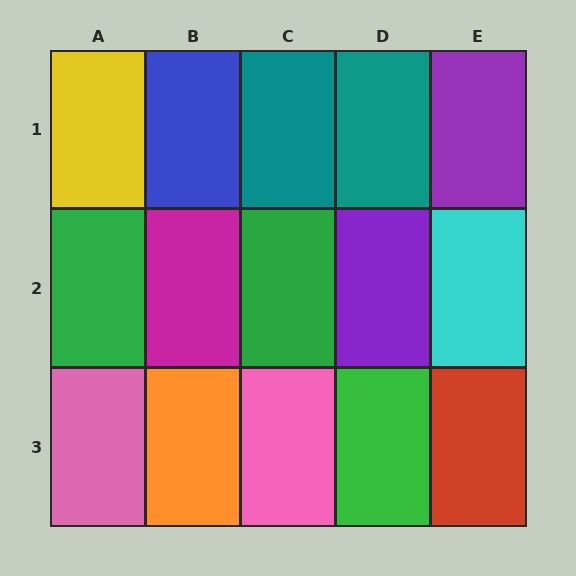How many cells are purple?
2 cells are purple.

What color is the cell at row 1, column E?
Purple.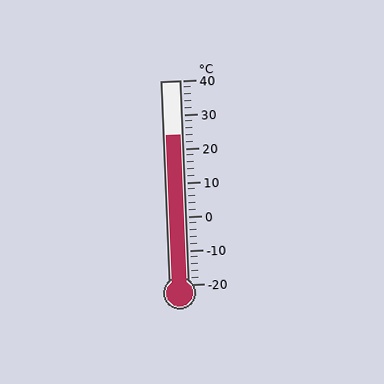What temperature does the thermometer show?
The thermometer shows approximately 24°C.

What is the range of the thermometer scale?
The thermometer scale ranges from -20°C to 40°C.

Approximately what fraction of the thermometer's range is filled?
The thermometer is filled to approximately 75% of its range.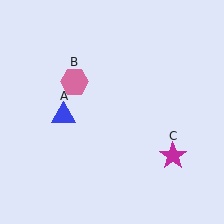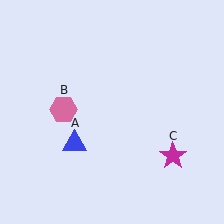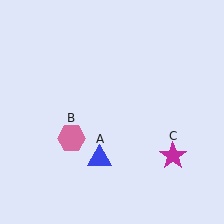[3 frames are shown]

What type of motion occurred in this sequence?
The blue triangle (object A), pink hexagon (object B) rotated counterclockwise around the center of the scene.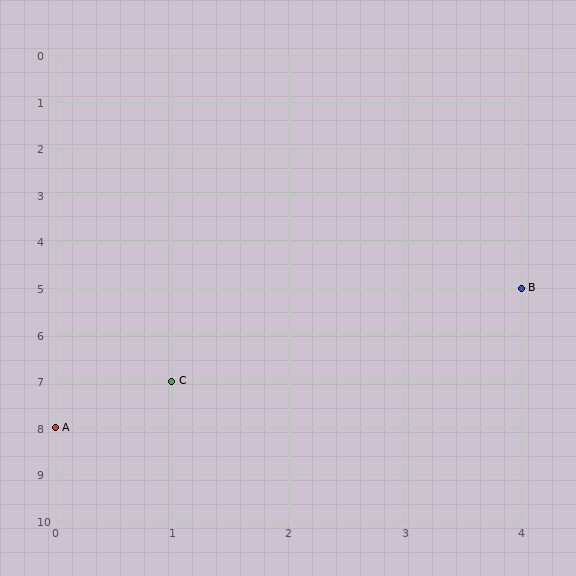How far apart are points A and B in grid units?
Points A and B are 4 columns and 3 rows apart (about 5.0 grid units diagonally).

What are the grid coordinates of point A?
Point A is at grid coordinates (0, 8).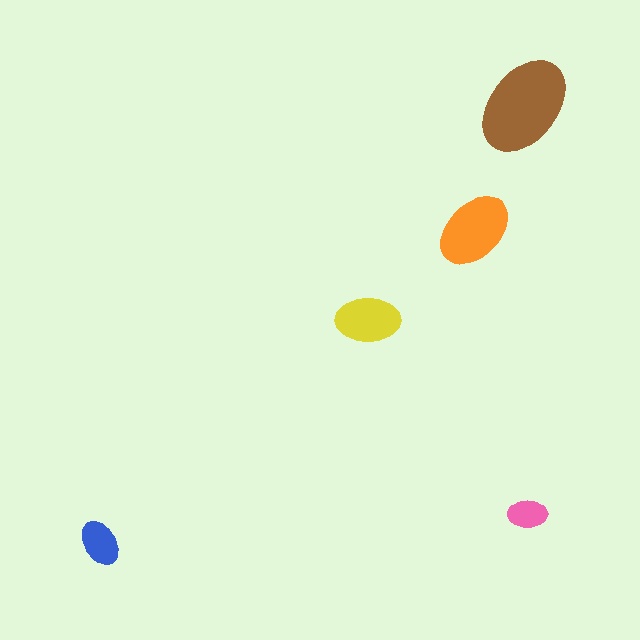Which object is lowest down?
The blue ellipse is bottommost.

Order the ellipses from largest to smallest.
the brown one, the orange one, the yellow one, the blue one, the pink one.